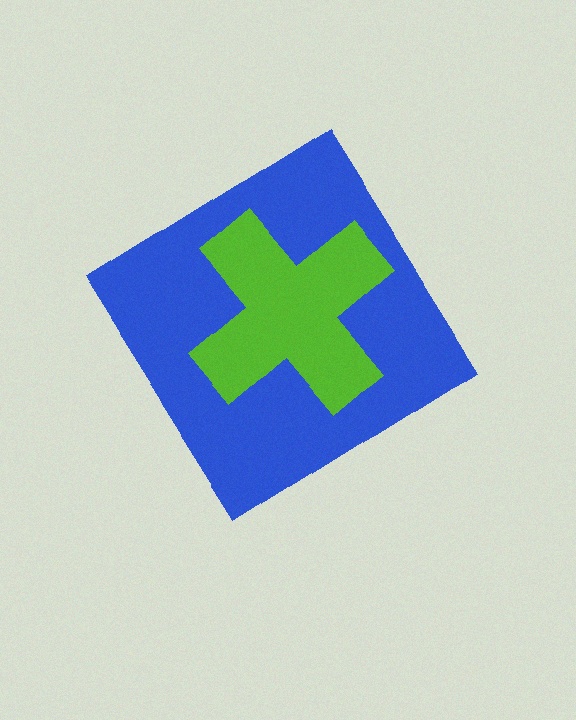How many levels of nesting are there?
2.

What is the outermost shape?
The blue diamond.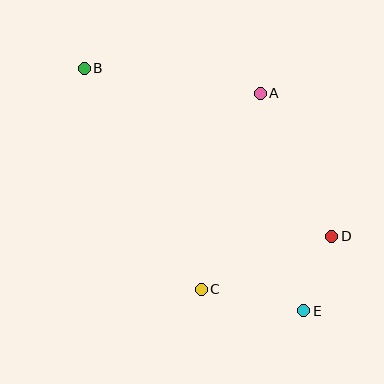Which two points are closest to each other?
Points D and E are closest to each other.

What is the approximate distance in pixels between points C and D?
The distance between C and D is approximately 141 pixels.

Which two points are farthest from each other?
Points B and E are farthest from each other.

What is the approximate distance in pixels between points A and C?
The distance between A and C is approximately 205 pixels.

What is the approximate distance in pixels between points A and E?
The distance between A and E is approximately 221 pixels.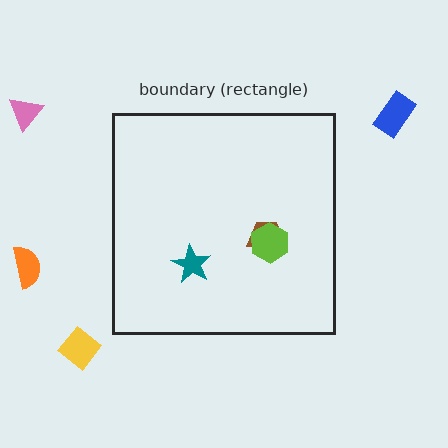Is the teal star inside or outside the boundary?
Inside.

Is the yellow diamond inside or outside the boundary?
Outside.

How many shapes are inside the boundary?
3 inside, 4 outside.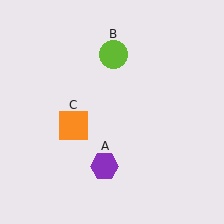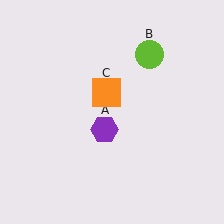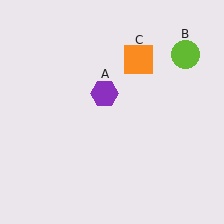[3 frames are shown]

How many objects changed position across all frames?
3 objects changed position: purple hexagon (object A), lime circle (object B), orange square (object C).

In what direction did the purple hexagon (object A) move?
The purple hexagon (object A) moved up.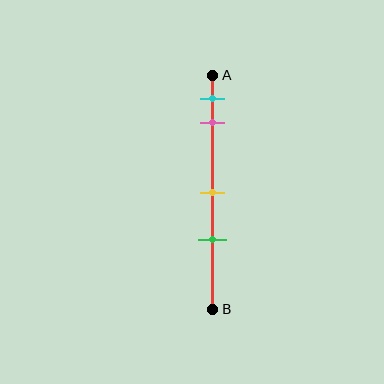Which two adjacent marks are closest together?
The cyan and pink marks are the closest adjacent pair.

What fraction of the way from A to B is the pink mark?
The pink mark is approximately 20% (0.2) of the way from A to B.